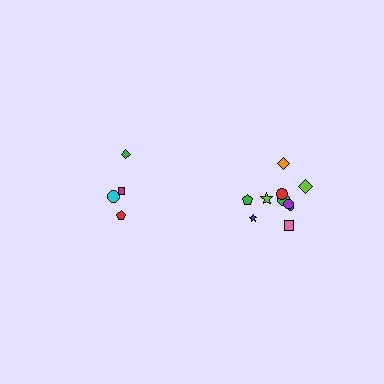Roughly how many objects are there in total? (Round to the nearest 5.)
Roughly 15 objects in total.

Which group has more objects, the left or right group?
The right group.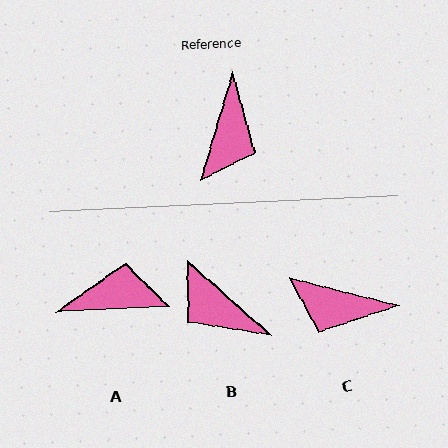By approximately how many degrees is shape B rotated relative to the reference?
Approximately 115 degrees clockwise.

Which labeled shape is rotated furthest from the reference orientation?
B, about 115 degrees away.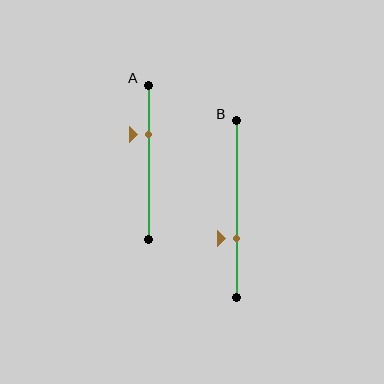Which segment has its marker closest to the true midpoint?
Segment B has its marker closest to the true midpoint.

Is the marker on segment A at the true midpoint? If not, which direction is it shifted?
No, the marker on segment A is shifted upward by about 18% of the segment length.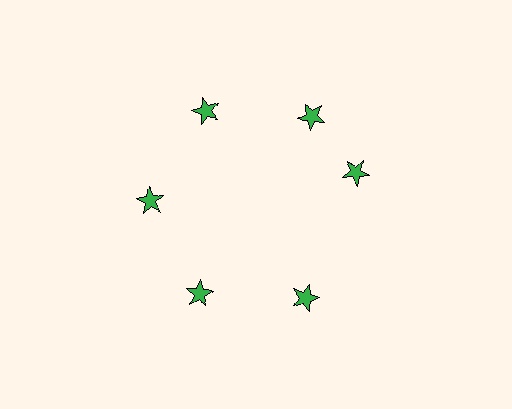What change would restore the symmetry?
The symmetry would be restored by rotating it back into even spacing with its neighbors so that all 6 stars sit at equal angles and equal distance from the center.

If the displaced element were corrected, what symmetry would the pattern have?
It would have 6-fold rotational symmetry — the pattern would map onto itself every 60 degrees.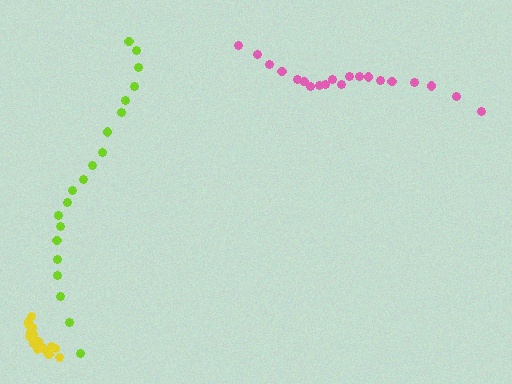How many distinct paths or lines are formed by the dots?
There are 3 distinct paths.